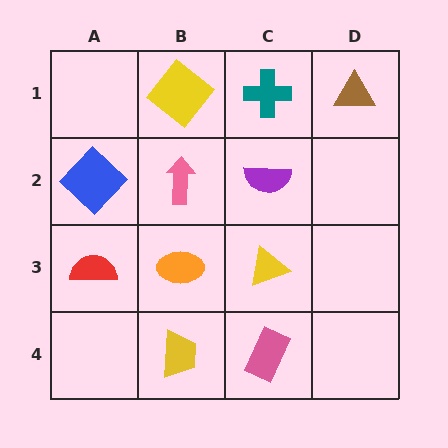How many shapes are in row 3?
3 shapes.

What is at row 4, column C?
A pink rectangle.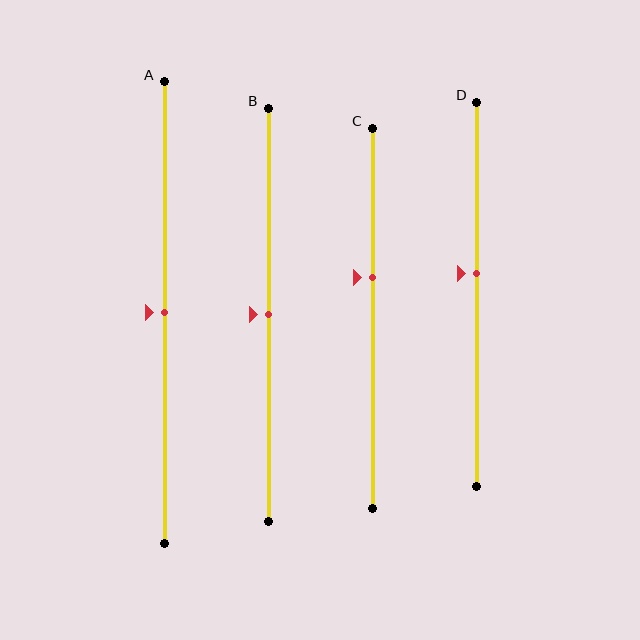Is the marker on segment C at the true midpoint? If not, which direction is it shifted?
No, the marker on segment C is shifted upward by about 11% of the segment length.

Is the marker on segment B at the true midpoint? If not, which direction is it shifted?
Yes, the marker on segment B is at the true midpoint.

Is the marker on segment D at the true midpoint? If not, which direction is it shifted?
No, the marker on segment D is shifted upward by about 6% of the segment length.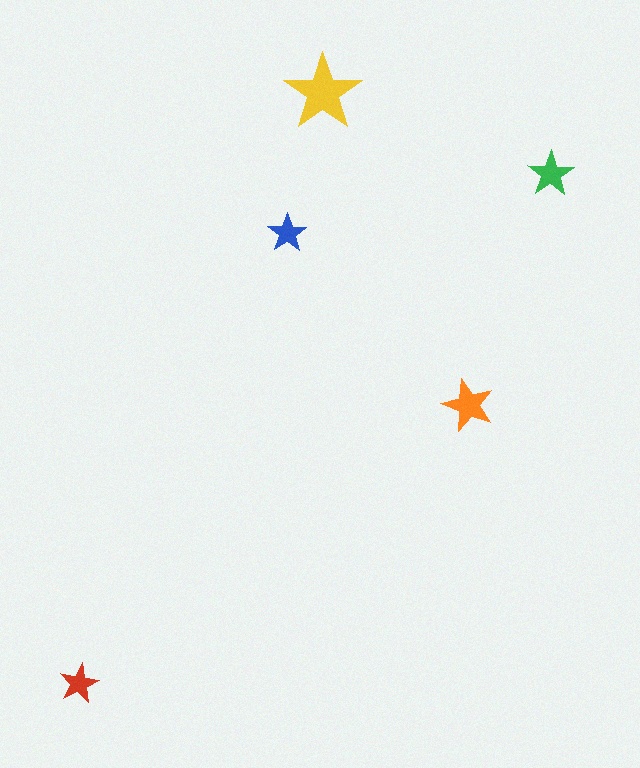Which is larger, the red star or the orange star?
The orange one.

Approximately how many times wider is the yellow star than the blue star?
About 2 times wider.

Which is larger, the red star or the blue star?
The red one.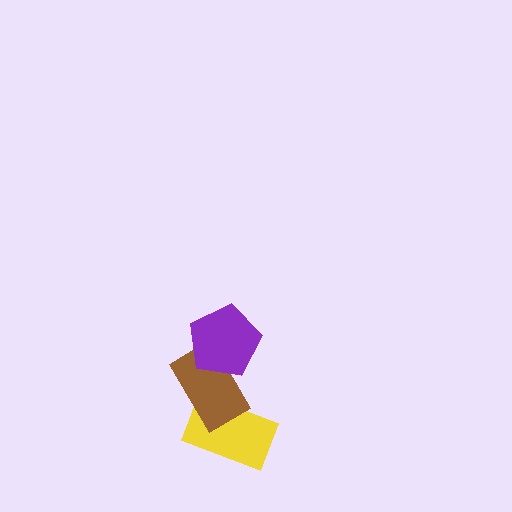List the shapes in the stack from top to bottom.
From top to bottom: the purple pentagon, the brown rectangle, the yellow rectangle.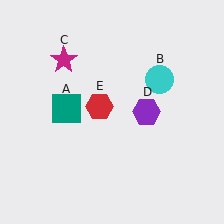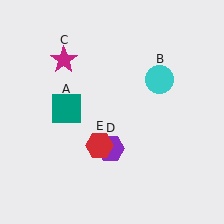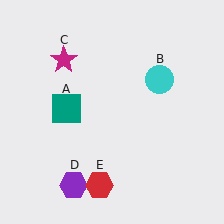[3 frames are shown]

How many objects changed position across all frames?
2 objects changed position: purple hexagon (object D), red hexagon (object E).